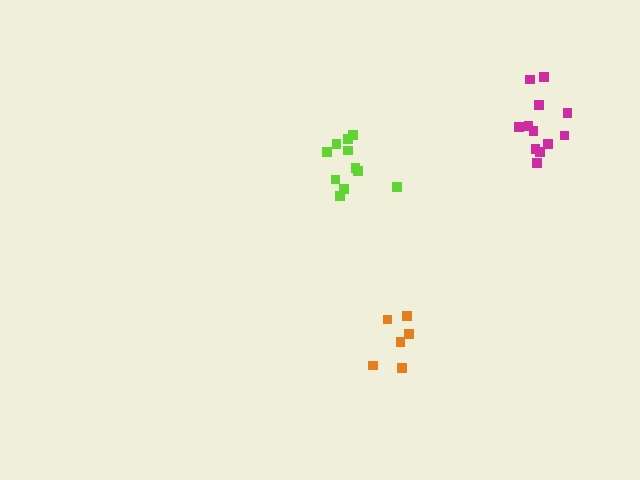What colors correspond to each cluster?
The clusters are colored: lime, orange, magenta.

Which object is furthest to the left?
The lime cluster is leftmost.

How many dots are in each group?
Group 1: 11 dots, Group 2: 6 dots, Group 3: 12 dots (29 total).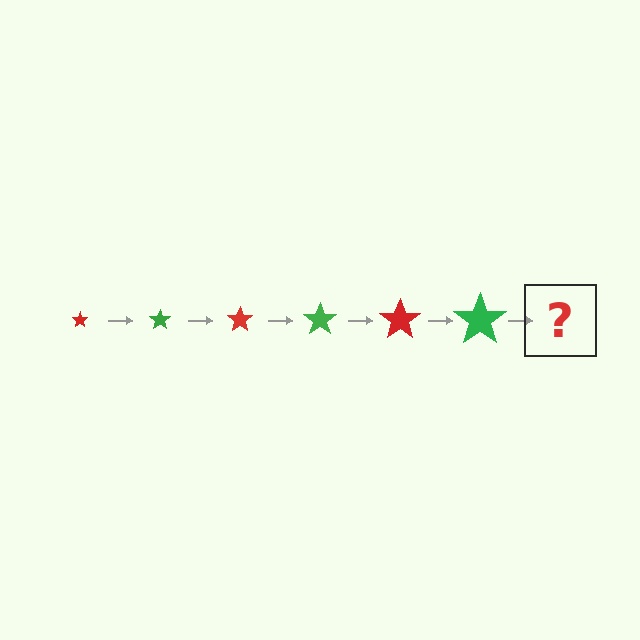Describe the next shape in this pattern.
It should be a red star, larger than the previous one.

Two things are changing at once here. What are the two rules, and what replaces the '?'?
The two rules are that the star grows larger each step and the color cycles through red and green. The '?' should be a red star, larger than the previous one.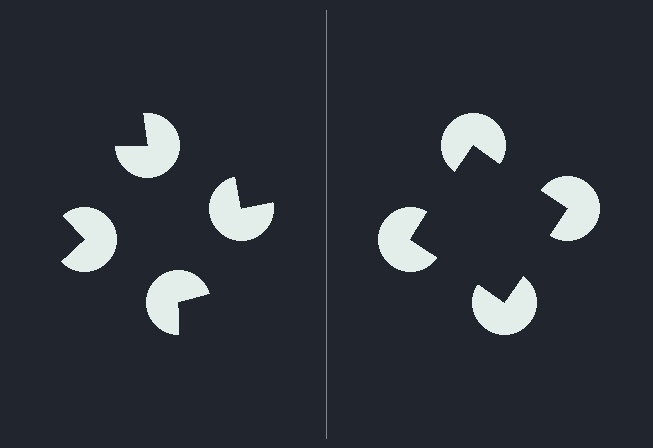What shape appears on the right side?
An illusory square.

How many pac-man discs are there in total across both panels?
8 — 4 on each side.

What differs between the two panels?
The pac-man discs are positioned identically on both sides; only the wedge orientations differ. On the right they align to a square; on the left they are misaligned.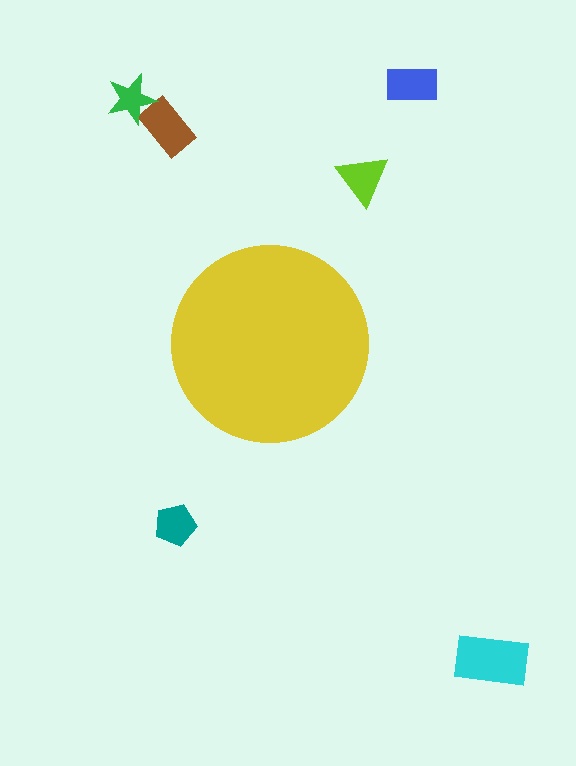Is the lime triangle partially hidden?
No, the lime triangle is fully visible.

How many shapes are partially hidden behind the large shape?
0 shapes are partially hidden.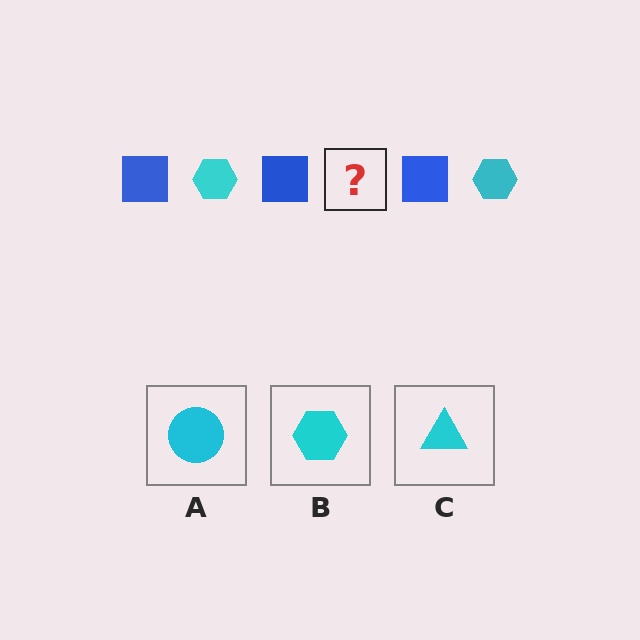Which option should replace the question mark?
Option B.